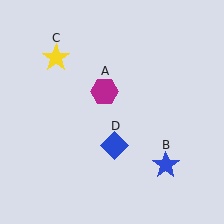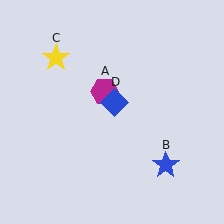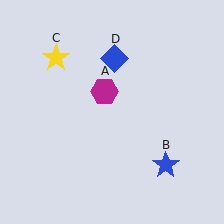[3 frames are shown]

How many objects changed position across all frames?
1 object changed position: blue diamond (object D).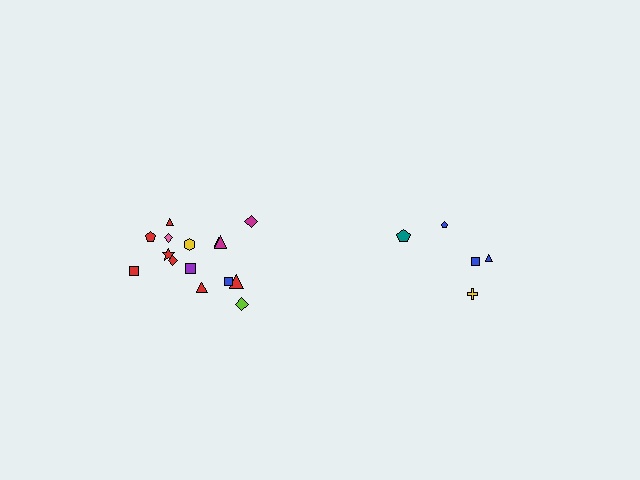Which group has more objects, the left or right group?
The left group.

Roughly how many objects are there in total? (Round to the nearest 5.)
Roughly 20 objects in total.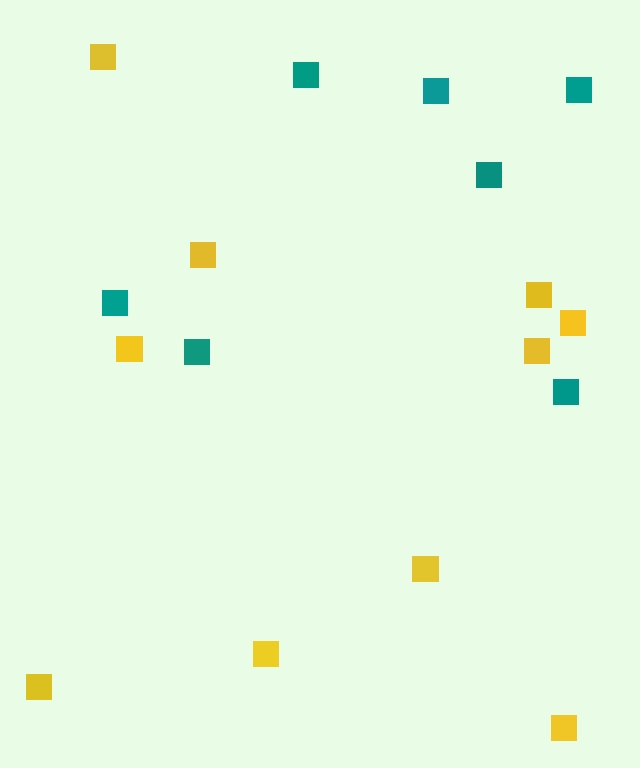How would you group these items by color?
There are 2 groups: one group of yellow squares (10) and one group of teal squares (7).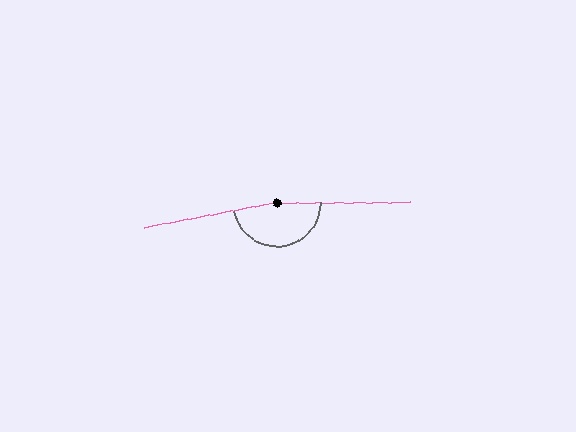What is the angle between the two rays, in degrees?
Approximately 169 degrees.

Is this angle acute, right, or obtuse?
It is obtuse.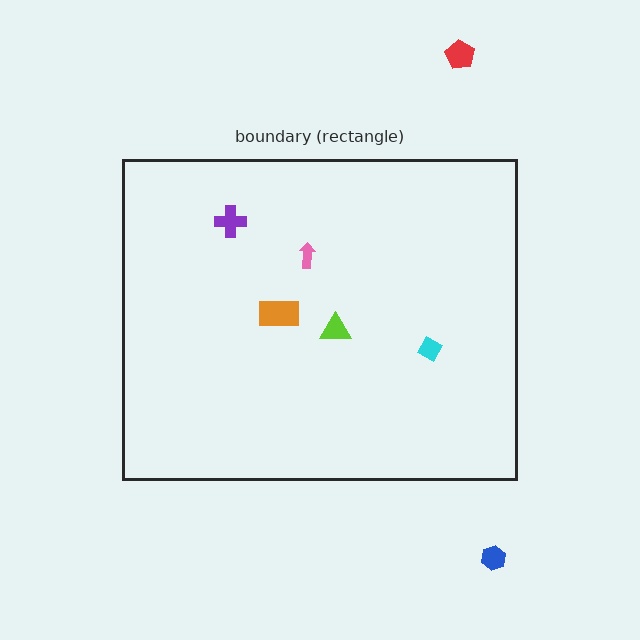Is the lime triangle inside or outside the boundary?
Inside.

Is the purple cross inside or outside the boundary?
Inside.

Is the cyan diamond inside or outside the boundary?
Inside.